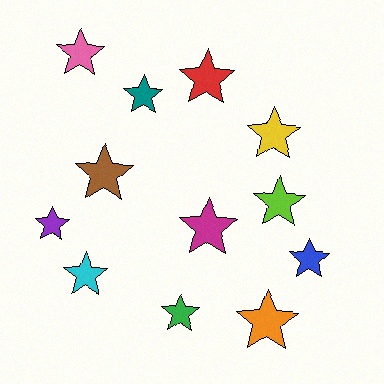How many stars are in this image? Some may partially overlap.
There are 12 stars.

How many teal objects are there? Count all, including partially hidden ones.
There is 1 teal object.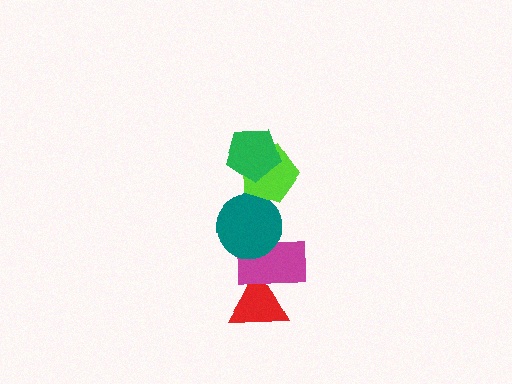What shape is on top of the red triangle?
The magenta rectangle is on top of the red triangle.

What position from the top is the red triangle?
The red triangle is 5th from the top.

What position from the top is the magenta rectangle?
The magenta rectangle is 4th from the top.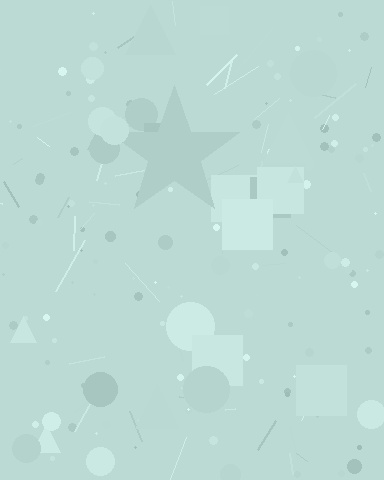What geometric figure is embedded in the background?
A star is embedded in the background.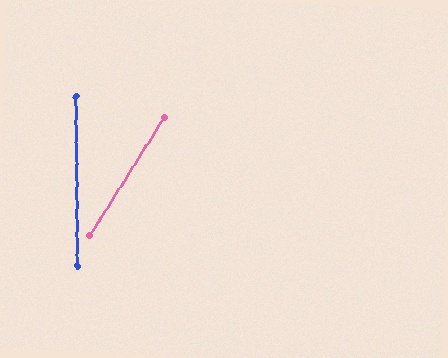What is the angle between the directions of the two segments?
Approximately 33 degrees.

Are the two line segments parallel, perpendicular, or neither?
Neither parallel nor perpendicular — they differ by about 33°.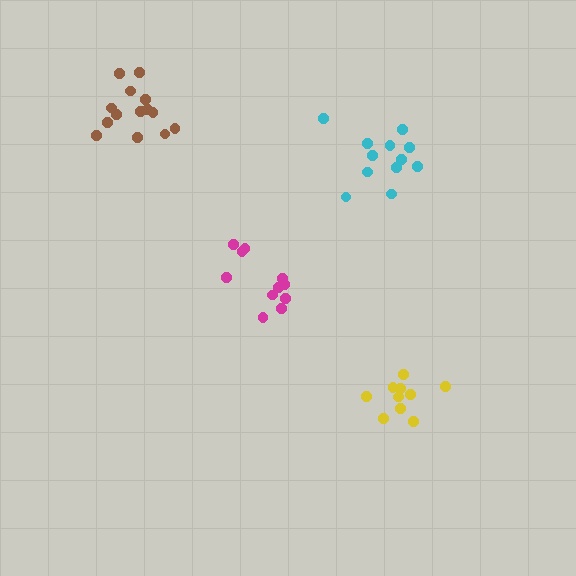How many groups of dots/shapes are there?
There are 4 groups.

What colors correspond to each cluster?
The clusters are colored: cyan, magenta, brown, yellow.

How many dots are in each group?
Group 1: 12 dots, Group 2: 11 dots, Group 3: 14 dots, Group 4: 10 dots (47 total).